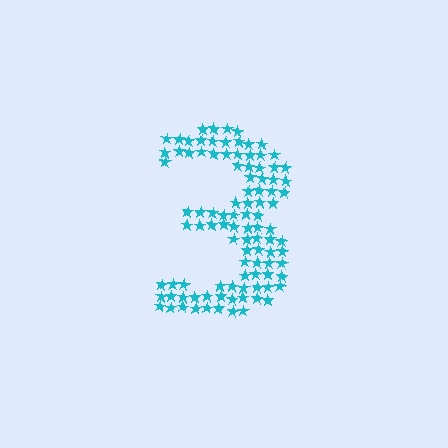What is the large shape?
The large shape is the digit 3.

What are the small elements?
The small elements are stars.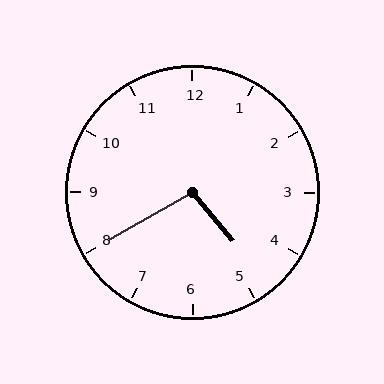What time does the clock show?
4:40.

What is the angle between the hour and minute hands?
Approximately 100 degrees.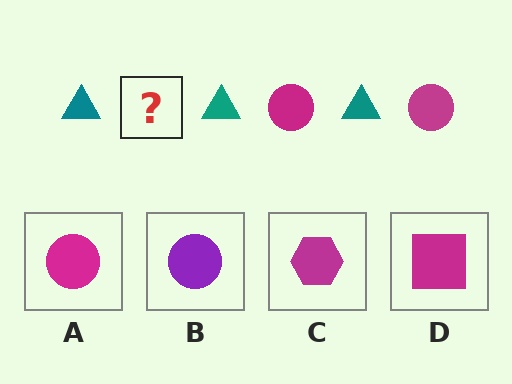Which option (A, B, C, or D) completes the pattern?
A.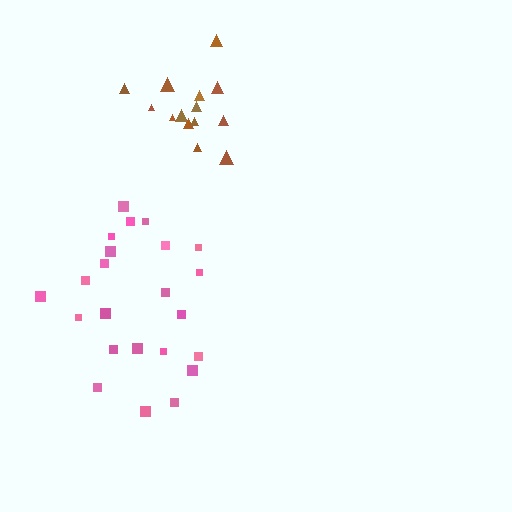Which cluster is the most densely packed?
Brown.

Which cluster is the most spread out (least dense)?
Pink.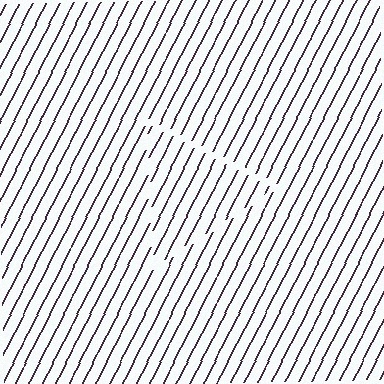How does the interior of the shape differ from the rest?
The interior of the shape contains the same grating, shifted by half a period — the contour is defined by the phase discontinuity where line-ends from the inner and outer gratings abut.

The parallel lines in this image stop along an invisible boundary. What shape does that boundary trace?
An illusory triangle. The interior of the shape contains the same grating, shifted by half a period — the contour is defined by the phase discontinuity where line-ends from the inner and outer gratings abut.